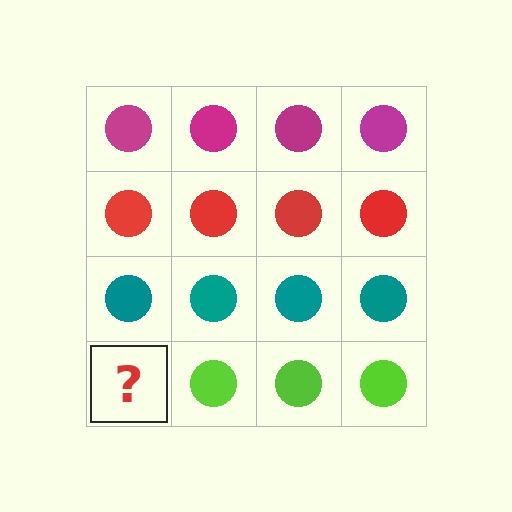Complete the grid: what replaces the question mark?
The question mark should be replaced with a lime circle.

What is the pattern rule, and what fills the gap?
The rule is that each row has a consistent color. The gap should be filled with a lime circle.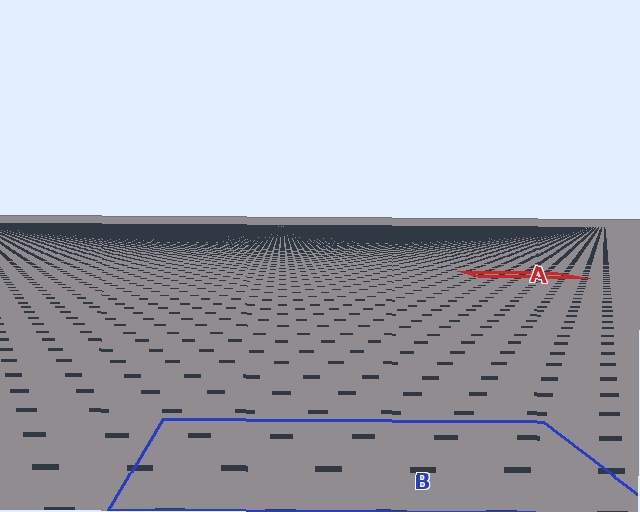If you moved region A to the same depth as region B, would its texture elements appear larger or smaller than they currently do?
They would appear larger. At a closer depth, the same texture elements are projected at a bigger on-screen size.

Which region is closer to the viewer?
Region B is closer. The texture elements there are larger and more spread out.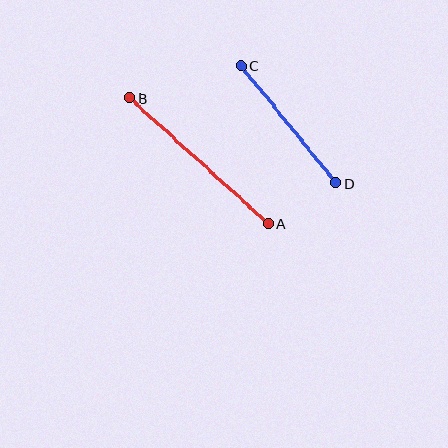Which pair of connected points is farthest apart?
Points A and B are farthest apart.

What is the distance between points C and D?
The distance is approximately 151 pixels.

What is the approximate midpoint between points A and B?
The midpoint is at approximately (199, 161) pixels.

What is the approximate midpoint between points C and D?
The midpoint is at approximately (288, 124) pixels.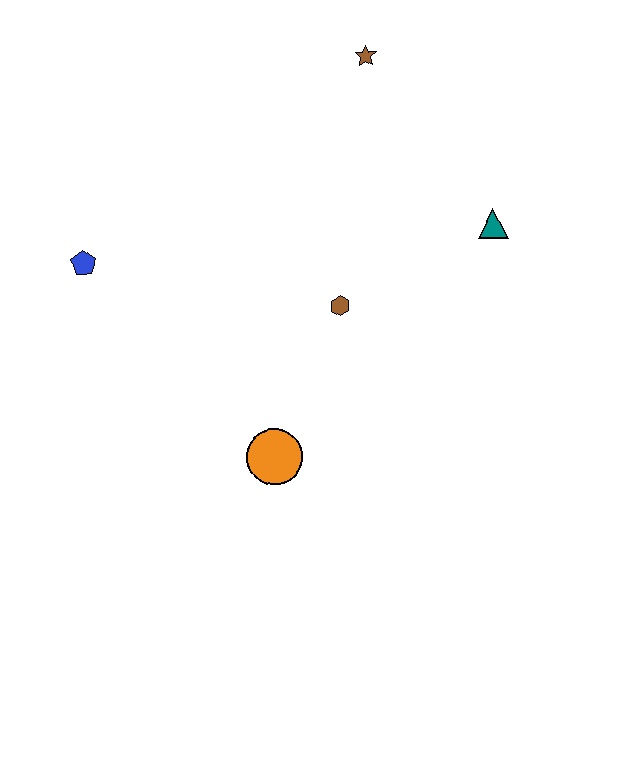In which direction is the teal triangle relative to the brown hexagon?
The teal triangle is to the right of the brown hexagon.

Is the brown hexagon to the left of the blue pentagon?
No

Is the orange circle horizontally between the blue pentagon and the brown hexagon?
Yes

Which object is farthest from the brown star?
The orange circle is farthest from the brown star.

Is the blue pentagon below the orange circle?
No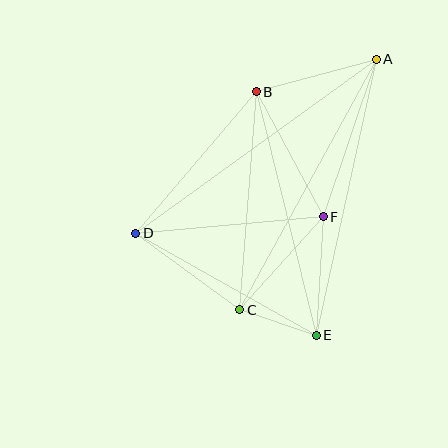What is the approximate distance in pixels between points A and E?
The distance between A and E is approximately 282 pixels.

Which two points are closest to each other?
Points C and E are closest to each other.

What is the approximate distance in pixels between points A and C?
The distance between A and C is approximately 285 pixels.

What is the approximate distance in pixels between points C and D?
The distance between C and D is approximately 129 pixels.